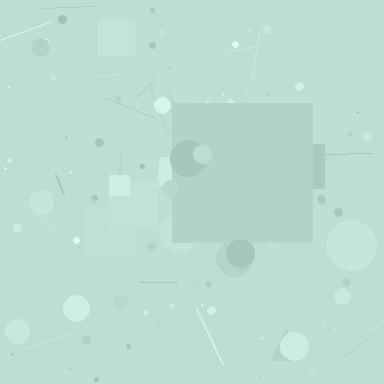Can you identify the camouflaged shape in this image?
The camouflaged shape is a square.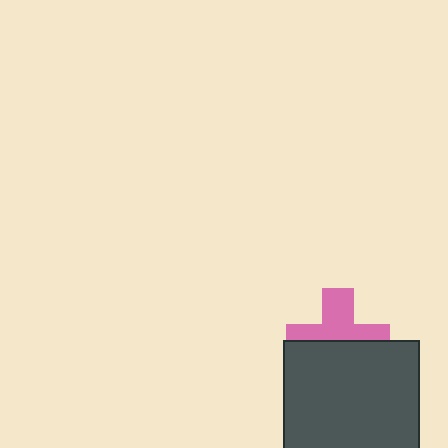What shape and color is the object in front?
The object in front is a dark gray rectangle.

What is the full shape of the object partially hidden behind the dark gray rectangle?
The partially hidden object is a pink cross.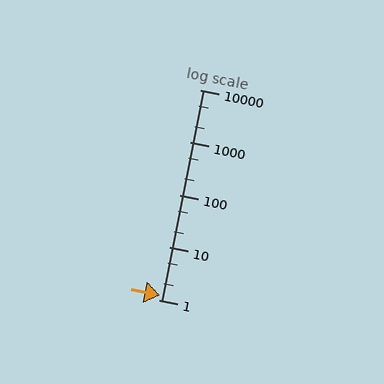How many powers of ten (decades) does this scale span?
The scale spans 4 decades, from 1 to 10000.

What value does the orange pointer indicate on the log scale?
The pointer indicates approximately 1.2.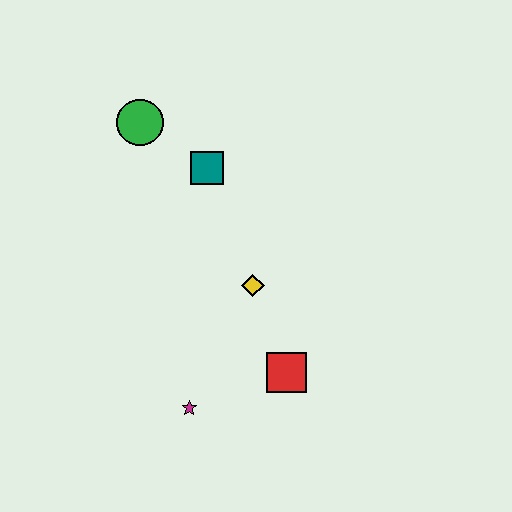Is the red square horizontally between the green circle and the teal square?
No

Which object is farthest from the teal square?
The magenta star is farthest from the teal square.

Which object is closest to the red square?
The yellow diamond is closest to the red square.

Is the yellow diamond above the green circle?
No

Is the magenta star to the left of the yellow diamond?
Yes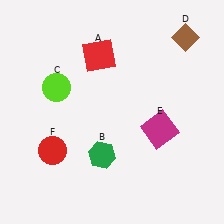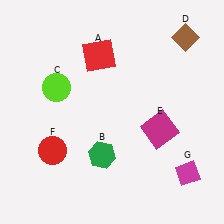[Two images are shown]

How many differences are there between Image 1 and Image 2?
There is 1 difference between the two images.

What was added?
A magenta diamond (G) was added in Image 2.